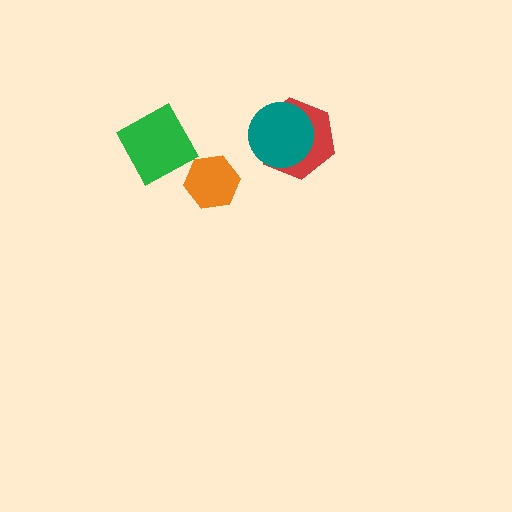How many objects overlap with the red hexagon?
1 object overlaps with the red hexagon.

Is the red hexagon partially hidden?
Yes, it is partially covered by another shape.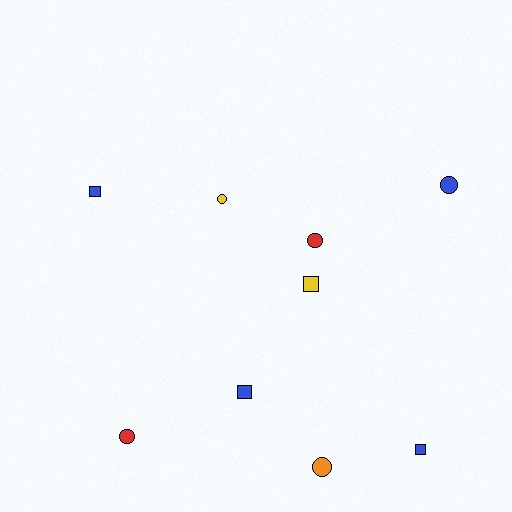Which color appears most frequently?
Blue, with 4 objects.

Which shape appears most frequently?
Circle, with 5 objects.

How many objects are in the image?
There are 9 objects.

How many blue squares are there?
There are 3 blue squares.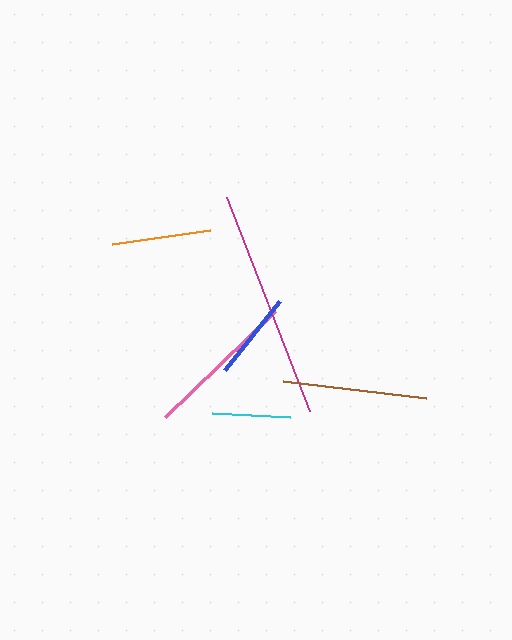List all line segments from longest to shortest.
From longest to shortest: magenta, pink, brown, orange, blue, cyan.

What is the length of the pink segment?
The pink segment is approximately 153 pixels long.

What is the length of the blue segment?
The blue segment is approximately 89 pixels long.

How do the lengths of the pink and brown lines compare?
The pink and brown lines are approximately the same length.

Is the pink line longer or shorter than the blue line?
The pink line is longer than the blue line.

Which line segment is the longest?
The magenta line is the longest at approximately 229 pixels.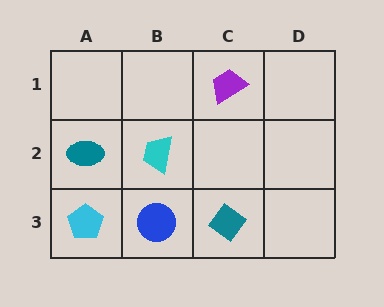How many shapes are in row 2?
2 shapes.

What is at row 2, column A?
A teal ellipse.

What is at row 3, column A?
A cyan pentagon.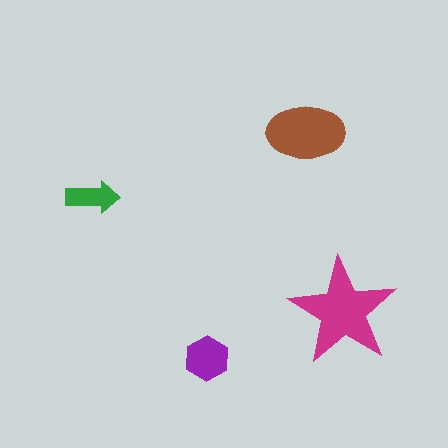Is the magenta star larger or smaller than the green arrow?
Larger.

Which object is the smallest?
The green arrow.